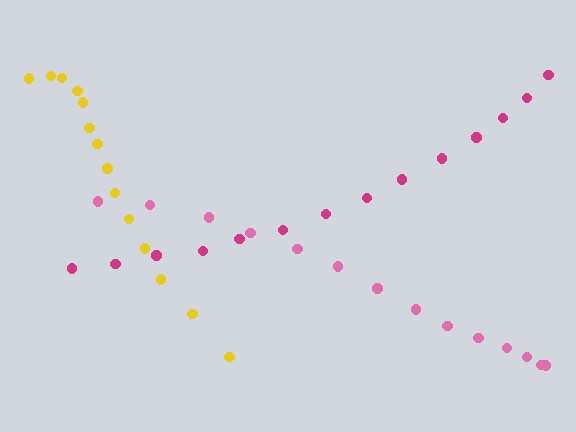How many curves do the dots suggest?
There are 3 distinct paths.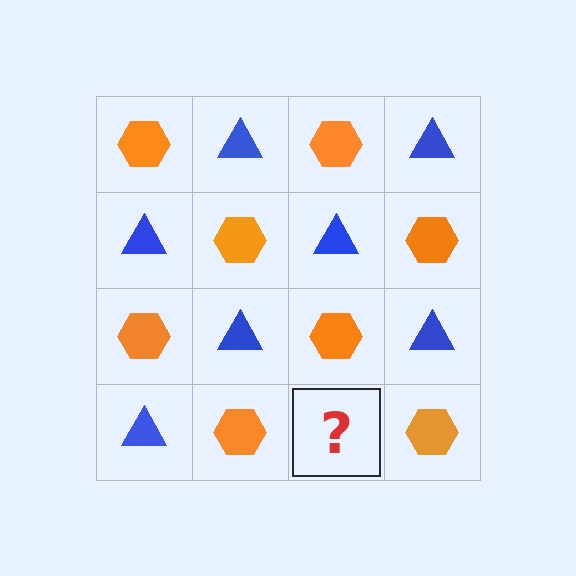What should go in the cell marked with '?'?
The missing cell should contain a blue triangle.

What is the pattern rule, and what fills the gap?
The rule is that it alternates orange hexagon and blue triangle in a checkerboard pattern. The gap should be filled with a blue triangle.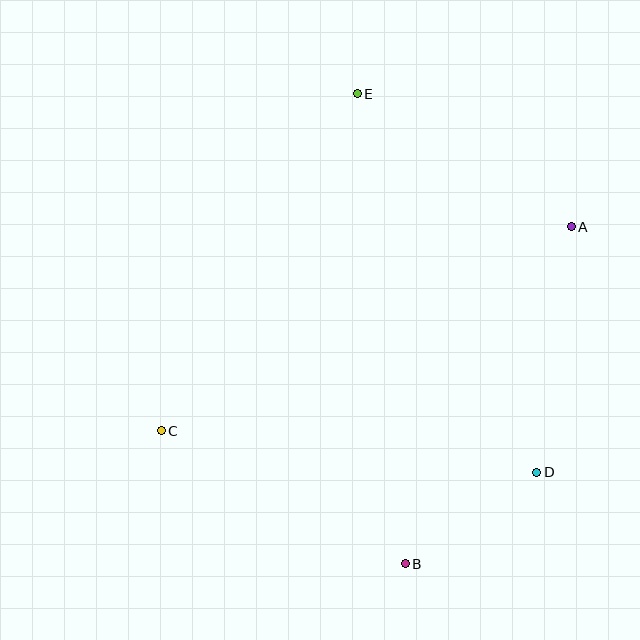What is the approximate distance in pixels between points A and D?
The distance between A and D is approximately 248 pixels.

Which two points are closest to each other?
Points B and D are closest to each other.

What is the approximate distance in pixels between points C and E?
The distance between C and E is approximately 390 pixels.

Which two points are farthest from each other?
Points B and E are farthest from each other.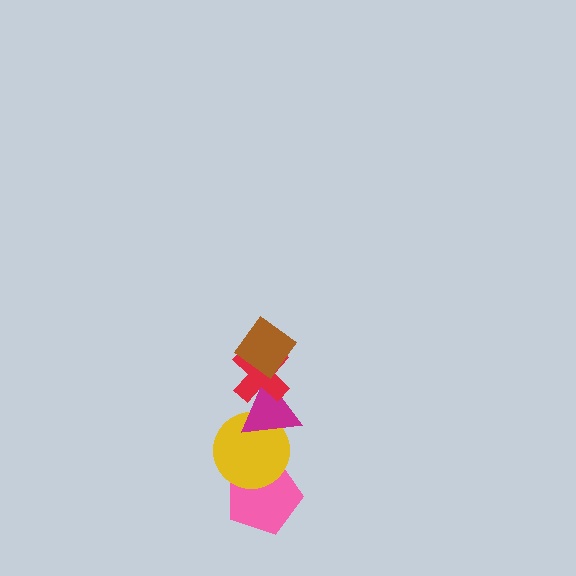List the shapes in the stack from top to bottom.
From top to bottom: the brown diamond, the red cross, the magenta triangle, the yellow circle, the pink pentagon.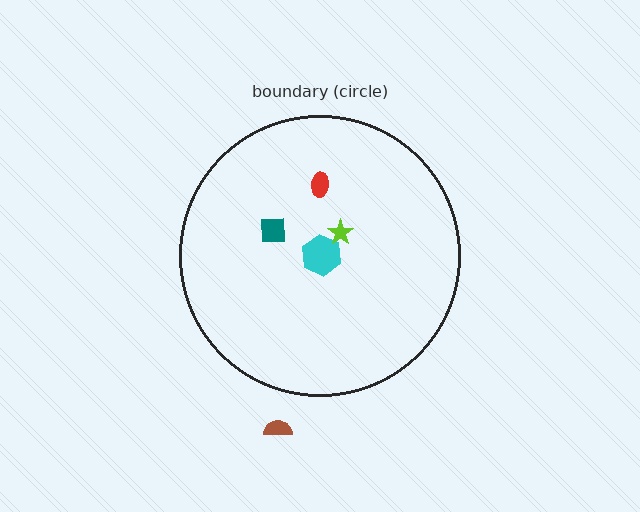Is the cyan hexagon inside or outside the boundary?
Inside.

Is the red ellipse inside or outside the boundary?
Inside.